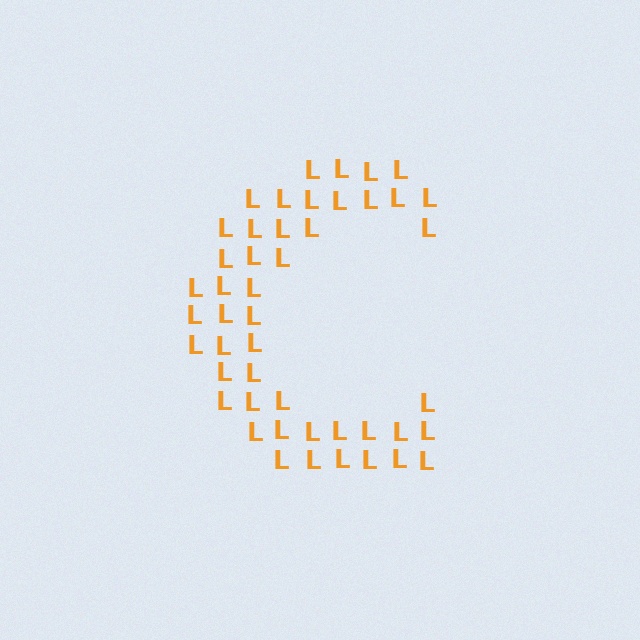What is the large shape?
The large shape is the letter C.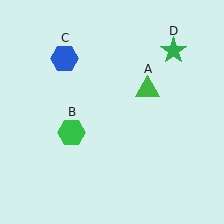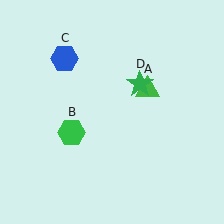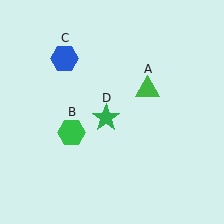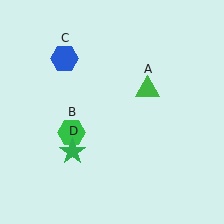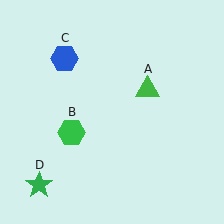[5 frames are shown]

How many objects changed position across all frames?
1 object changed position: green star (object D).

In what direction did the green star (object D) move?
The green star (object D) moved down and to the left.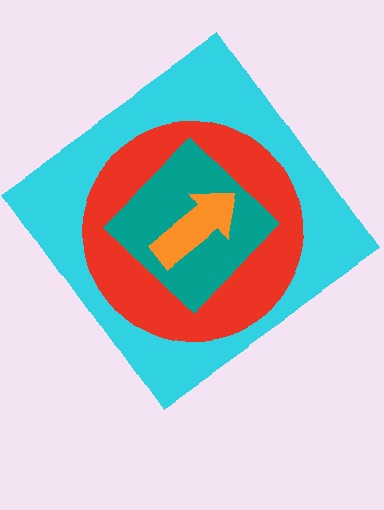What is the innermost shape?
The orange arrow.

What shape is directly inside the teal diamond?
The orange arrow.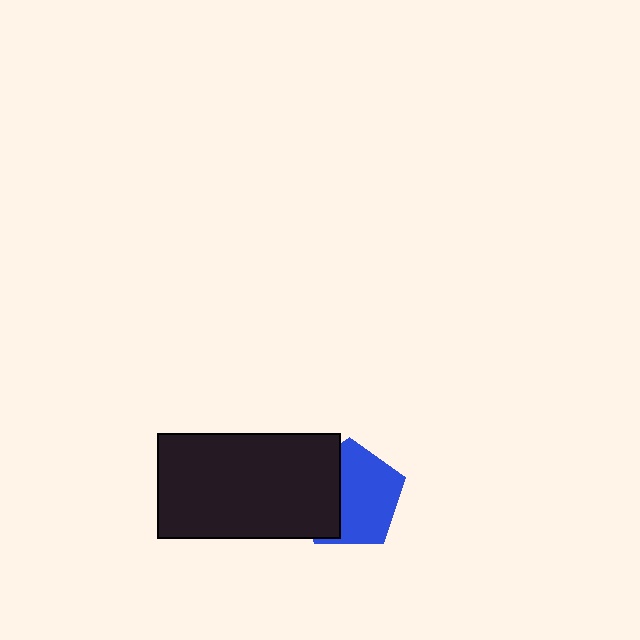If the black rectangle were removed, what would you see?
You would see the complete blue pentagon.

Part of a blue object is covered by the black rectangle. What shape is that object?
It is a pentagon.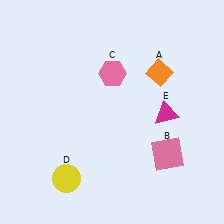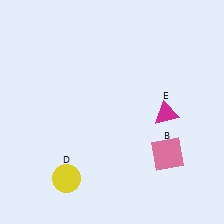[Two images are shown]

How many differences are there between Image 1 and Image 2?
There are 2 differences between the two images.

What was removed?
The orange diamond (A), the pink hexagon (C) were removed in Image 2.